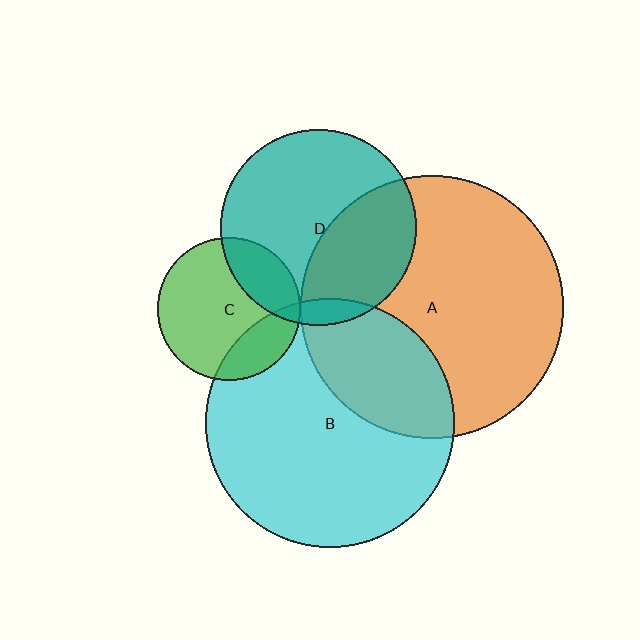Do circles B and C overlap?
Yes.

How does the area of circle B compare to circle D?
Approximately 1.6 times.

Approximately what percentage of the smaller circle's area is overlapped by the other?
Approximately 20%.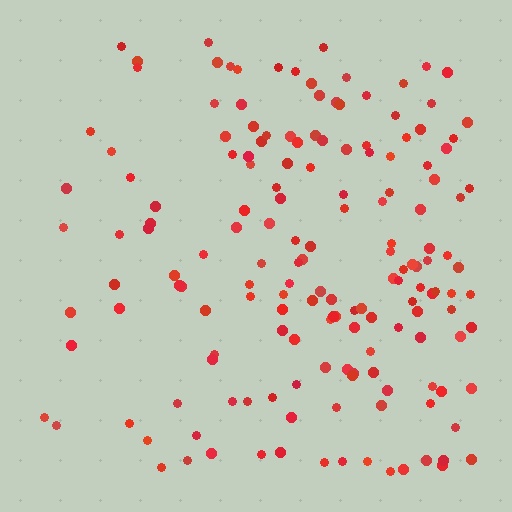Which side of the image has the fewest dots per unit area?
The left.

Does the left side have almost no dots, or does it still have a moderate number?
Still a moderate number, just noticeably fewer than the right.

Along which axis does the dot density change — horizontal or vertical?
Horizontal.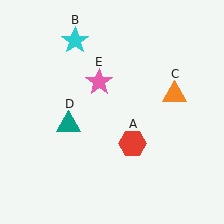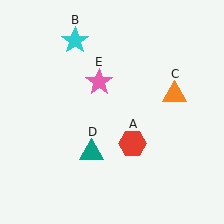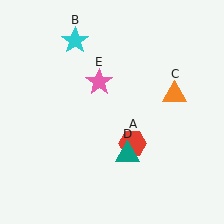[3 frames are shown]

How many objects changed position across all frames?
1 object changed position: teal triangle (object D).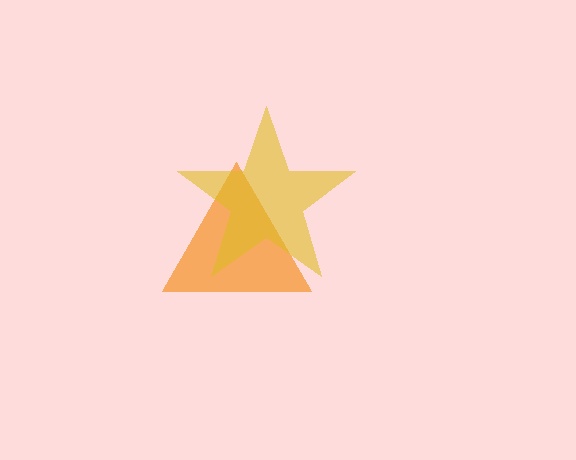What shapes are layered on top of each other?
The layered shapes are: an orange triangle, a yellow star.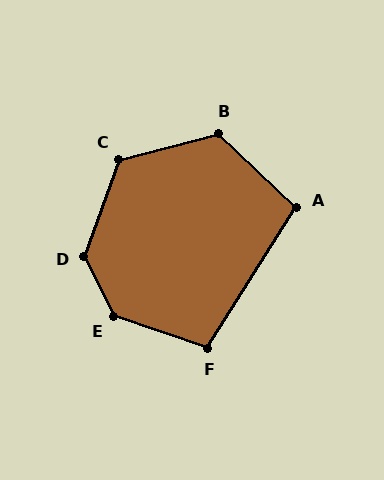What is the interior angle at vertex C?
Approximately 124 degrees (obtuse).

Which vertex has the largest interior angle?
E, at approximately 136 degrees.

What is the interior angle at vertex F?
Approximately 104 degrees (obtuse).